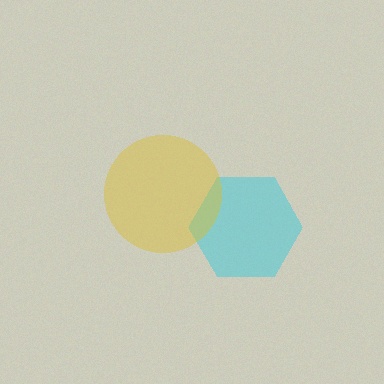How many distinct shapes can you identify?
There are 2 distinct shapes: a cyan hexagon, a yellow circle.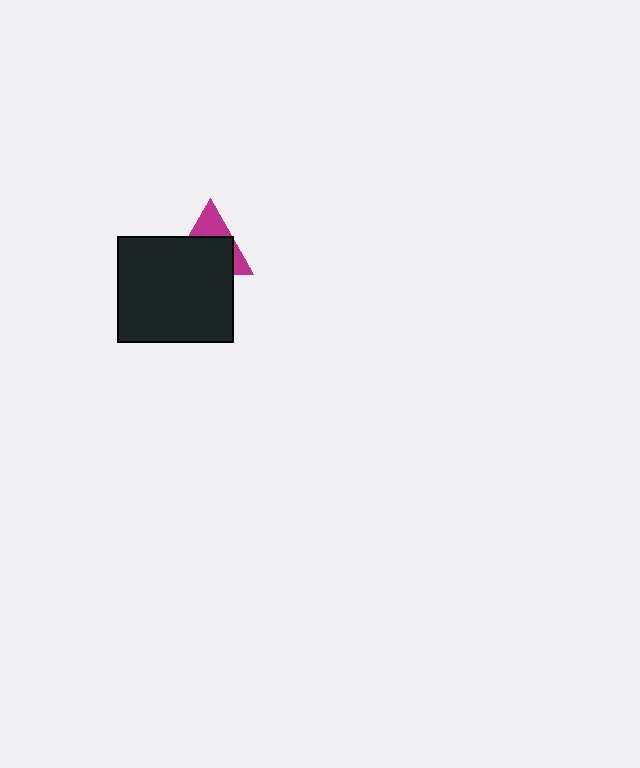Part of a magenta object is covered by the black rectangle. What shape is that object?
It is a triangle.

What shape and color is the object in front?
The object in front is a black rectangle.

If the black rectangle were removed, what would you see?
You would see the complete magenta triangle.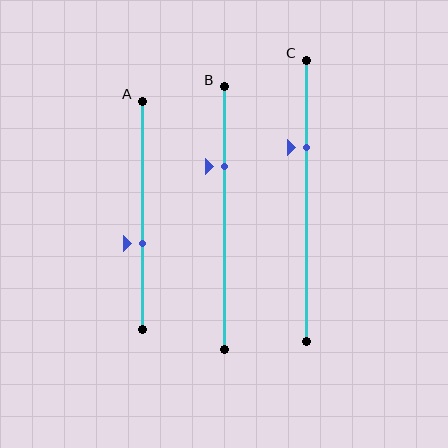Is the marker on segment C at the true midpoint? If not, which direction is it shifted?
No, the marker on segment C is shifted upward by about 19% of the segment length.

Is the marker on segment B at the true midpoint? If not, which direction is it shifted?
No, the marker on segment B is shifted upward by about 20% of the segment length.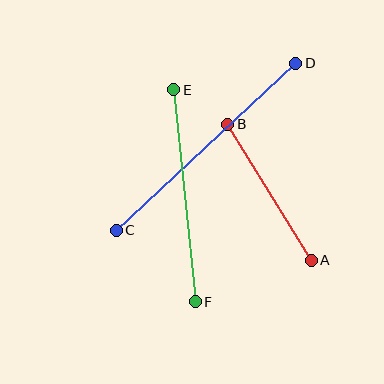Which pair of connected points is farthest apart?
Points C and D are farthest apart.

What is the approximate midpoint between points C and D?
The midpoint is at approximately (206, 147) pixels.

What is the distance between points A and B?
The distance is approximately 160 pixels.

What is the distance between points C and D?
The distance is approximately 245 pixels.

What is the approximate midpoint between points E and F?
The midpoint is at approximately (184, 196) pixels.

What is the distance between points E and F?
The distance is approximately 213 pixels.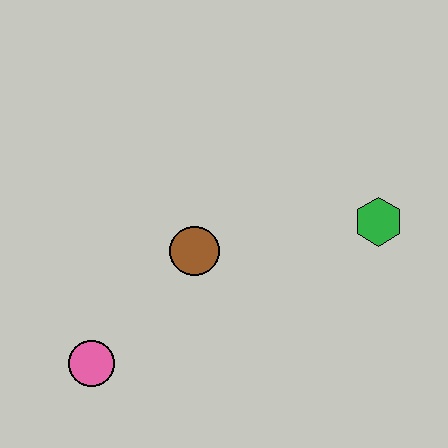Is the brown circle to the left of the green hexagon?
Yes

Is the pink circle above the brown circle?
No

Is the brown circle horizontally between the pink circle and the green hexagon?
Yes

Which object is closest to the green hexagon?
The brown circle is closest to the green hexagon.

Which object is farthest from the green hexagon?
The pink circle is farthest from the green hexagon.